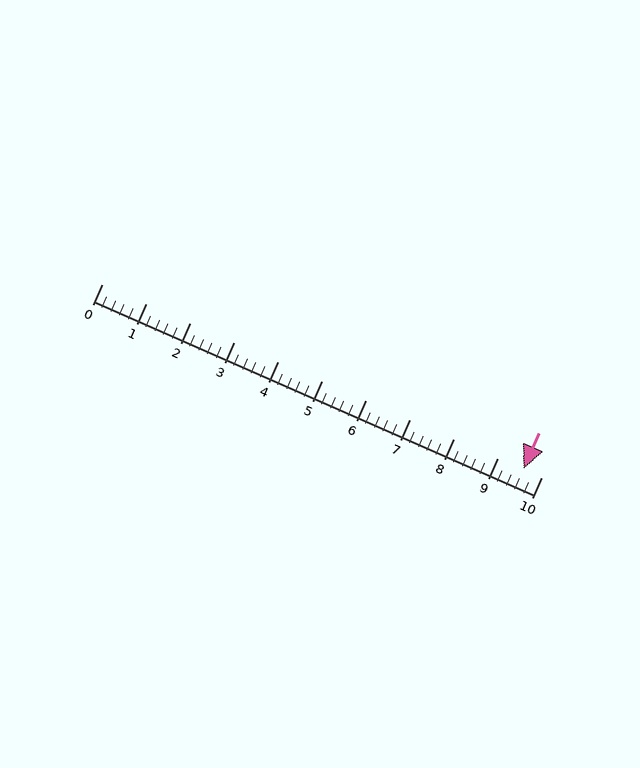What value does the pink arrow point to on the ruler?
The pink arrow points to approximately 9.6.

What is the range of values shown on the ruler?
The ruler shows values from 0 to 10.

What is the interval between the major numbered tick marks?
The major tick marks are spaced 1 units apart.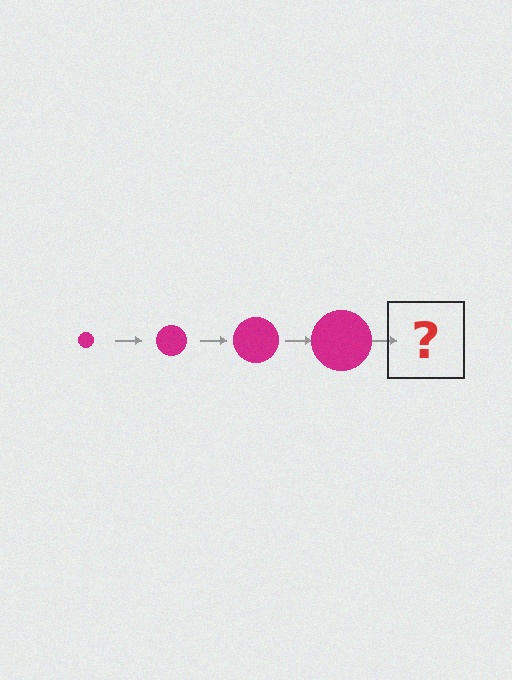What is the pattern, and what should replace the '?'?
The pattern is that the circle gets progressively larger each step. The '?' should be a magenta circle, larger than the previous one.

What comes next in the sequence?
The next element should be a magenta circle, larger than the previous one.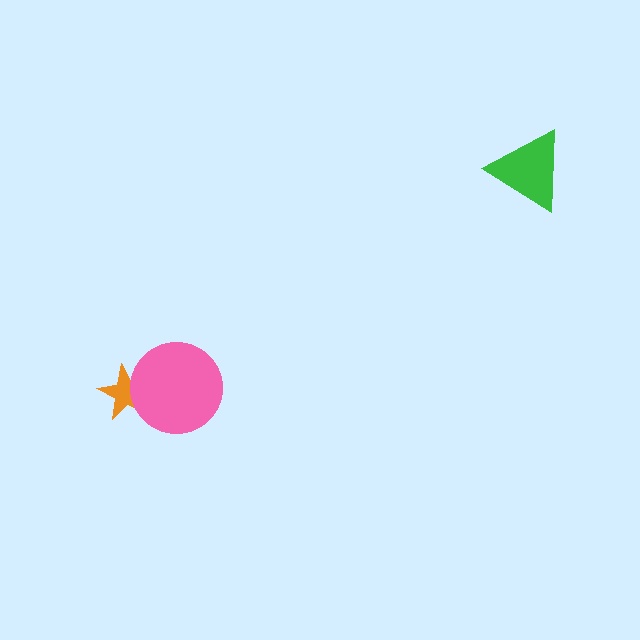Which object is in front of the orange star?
The pink circle is in front of the orange star.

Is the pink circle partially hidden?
No, no other shape covers it.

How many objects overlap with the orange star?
1 object overlaps with the orange star.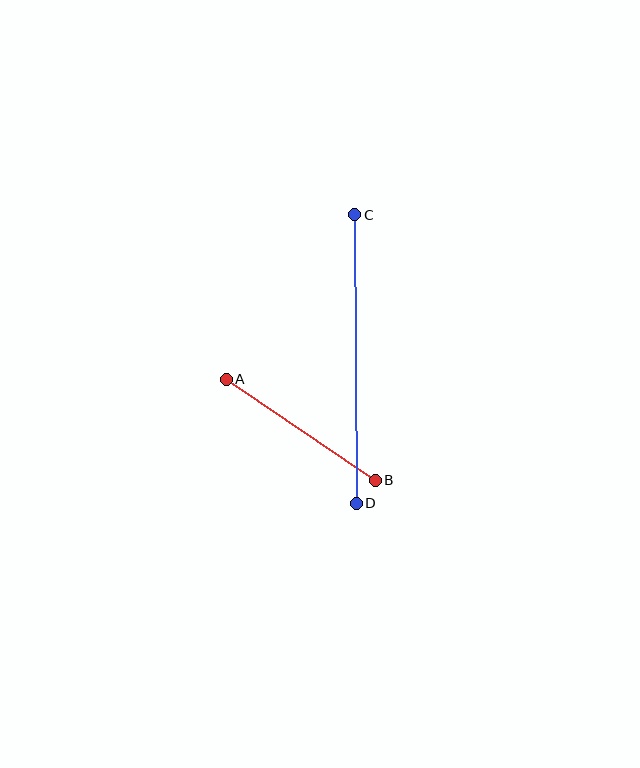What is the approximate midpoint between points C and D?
The midpoint is at approximately (355, 359) pixels.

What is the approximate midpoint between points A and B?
The midpoint is at approximately (301, 430) pixels.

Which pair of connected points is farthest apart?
Points C and D are farthest apart.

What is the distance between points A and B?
The distance is approximately 180 pixels.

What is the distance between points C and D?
The distance is approximately 289 pixels.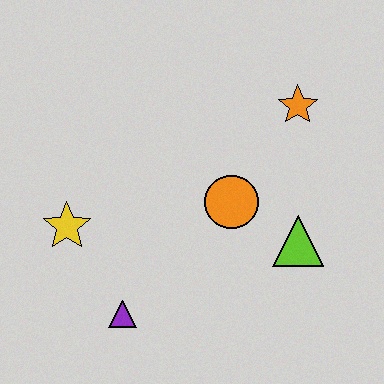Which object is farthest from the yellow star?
The orange star is farthest from the yellow star.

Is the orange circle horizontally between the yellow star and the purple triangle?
No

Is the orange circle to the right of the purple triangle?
Yes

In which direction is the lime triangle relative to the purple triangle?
The lime triangle is to the right of the purple triangle.